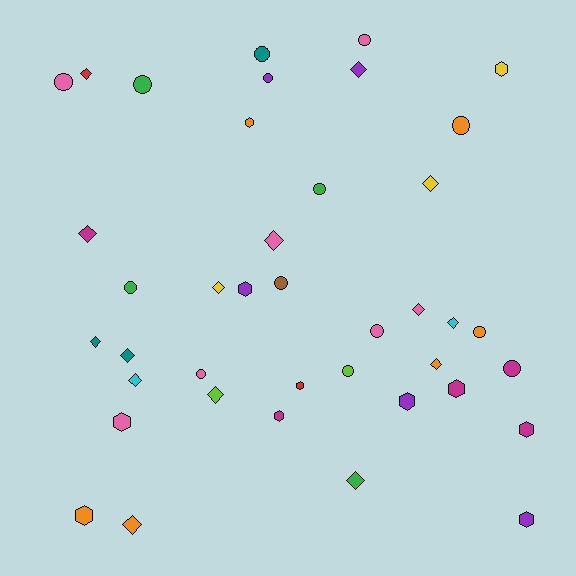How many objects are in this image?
There are 40 objects.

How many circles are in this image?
There are 14 circles.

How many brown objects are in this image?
There is 1 brown object.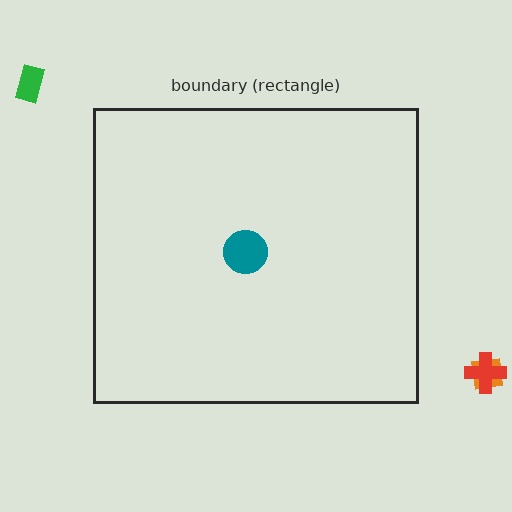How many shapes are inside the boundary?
1 inside, 3 outside.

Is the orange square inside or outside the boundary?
Outside.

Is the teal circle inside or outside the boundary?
Inside.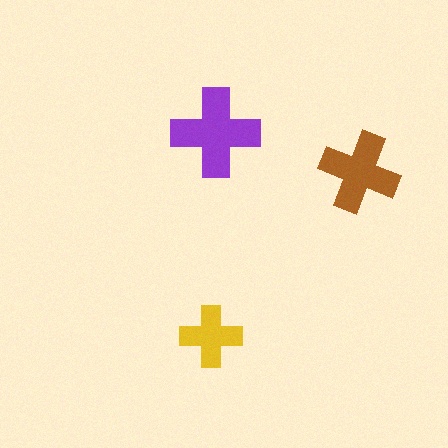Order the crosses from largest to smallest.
the purple one, the brown one, the yellow one.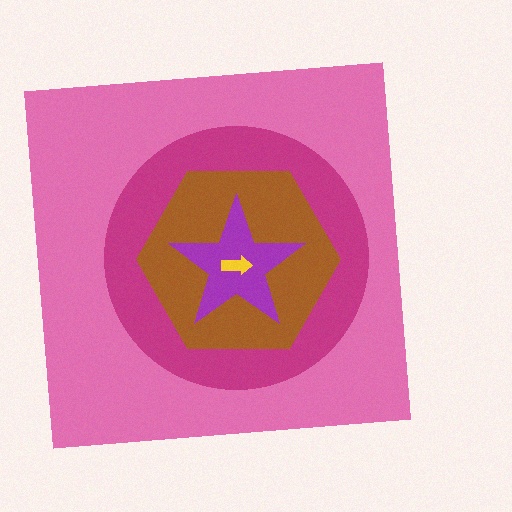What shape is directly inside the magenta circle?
The brown hexagon.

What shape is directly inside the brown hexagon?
The purple star.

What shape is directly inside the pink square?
The magenta circle.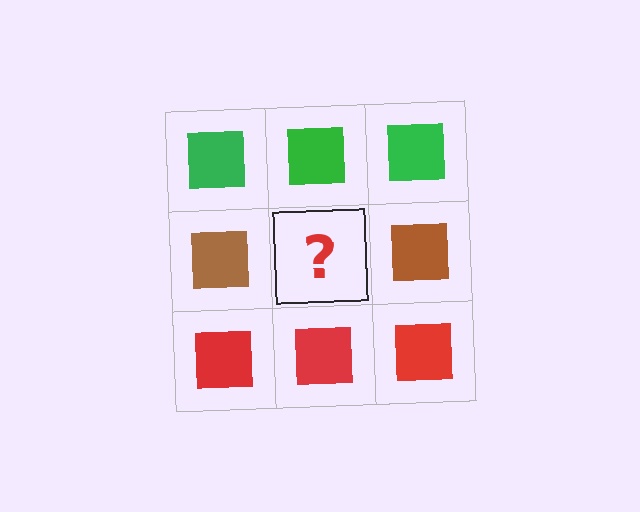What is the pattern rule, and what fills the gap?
The rule is that each row has a consistent color. The gap should be filled with a brown square.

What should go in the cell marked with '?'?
The missing cell should contain a brown square.